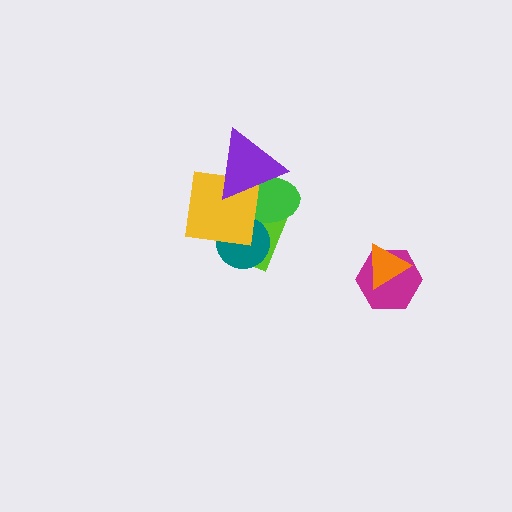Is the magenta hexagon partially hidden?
Yes, it is partially covered by another shape.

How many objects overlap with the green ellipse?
4 objects overlap with the green ellipse.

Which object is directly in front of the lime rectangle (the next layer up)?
The green ellipse is directly in front of the lime rectangle.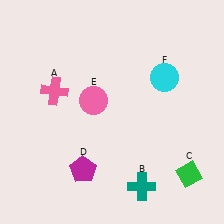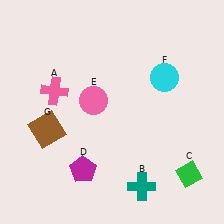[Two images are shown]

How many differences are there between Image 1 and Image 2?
There is 1 difference between the two images.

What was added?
A brown square (G) was added in Image 2.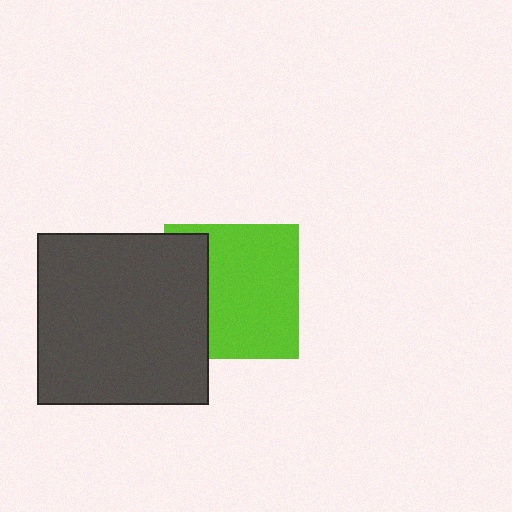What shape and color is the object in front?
The object in front is a dark gray square.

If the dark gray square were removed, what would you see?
You would see the complete lime square.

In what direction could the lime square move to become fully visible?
The lime square could move right. That would shift it out from behind the dark gray square entirely.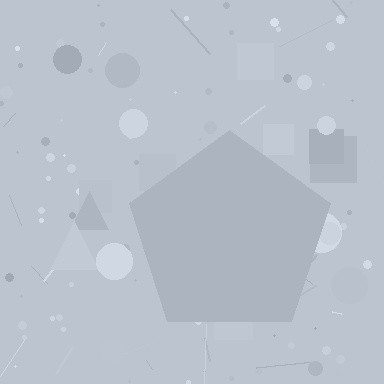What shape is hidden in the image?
A pentagon is hidden in the image.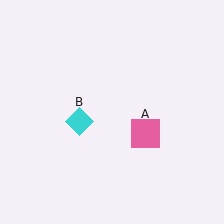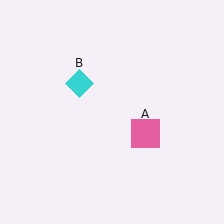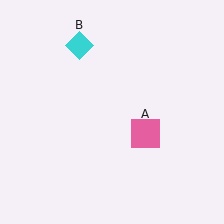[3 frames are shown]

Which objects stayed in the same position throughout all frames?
Pink square (object A) remained stationary.